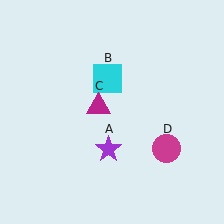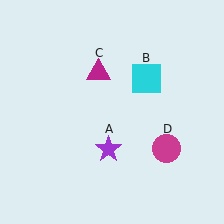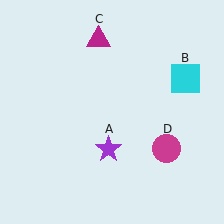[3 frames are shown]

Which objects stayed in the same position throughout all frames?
Purple star (object A) and magenta circle (object D) remained stationary.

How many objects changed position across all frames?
2 objects changed position: cyan square (object B), magenta triangle (object C).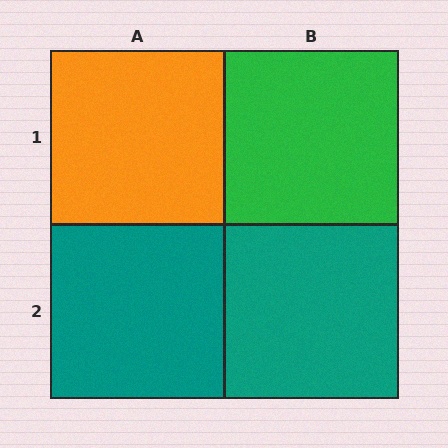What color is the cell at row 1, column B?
Green.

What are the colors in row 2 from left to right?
Teal, teal.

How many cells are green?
1 cell is green.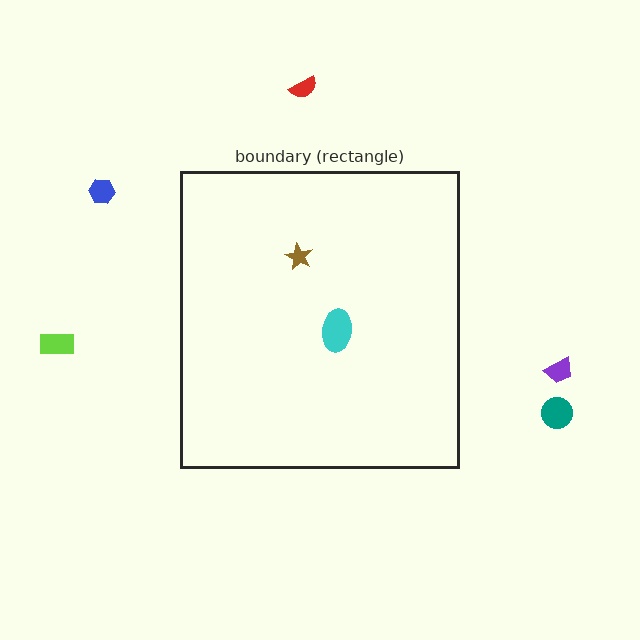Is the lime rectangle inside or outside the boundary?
Outside.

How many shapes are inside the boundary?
2 inside, 5 outside.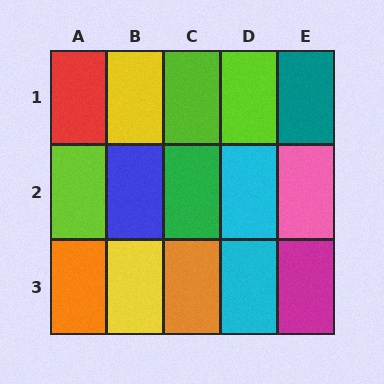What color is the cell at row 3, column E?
Magenta.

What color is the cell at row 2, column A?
Lime.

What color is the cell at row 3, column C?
Orange.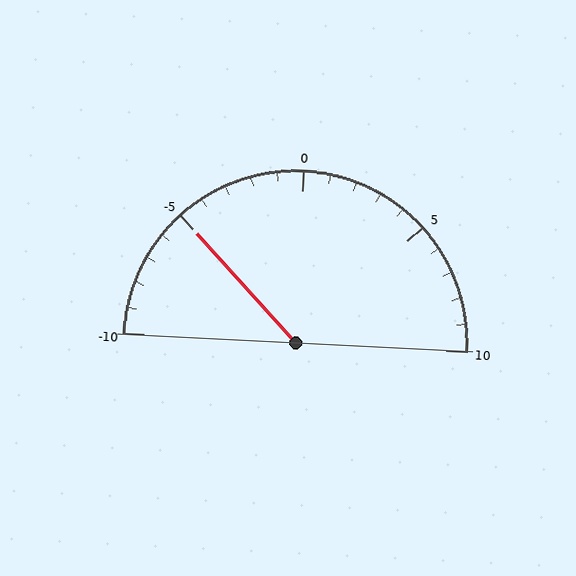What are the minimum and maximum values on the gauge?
The gauge ranges from -10 to 10.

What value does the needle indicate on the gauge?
The needle indicates approximately -5.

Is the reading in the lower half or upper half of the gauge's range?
The reading is in the lower half of the range (-10 to 10).